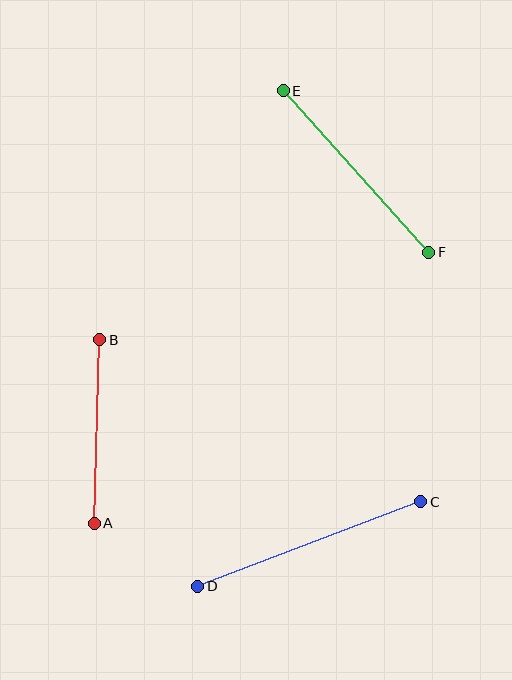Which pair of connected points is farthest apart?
Points C and D are farthest apart.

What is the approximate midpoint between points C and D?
The midpoint is at approximately (309, 544) pixels.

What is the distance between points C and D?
The distance is approximately 238 pixels.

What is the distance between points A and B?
The distance is approximately 184 pixels.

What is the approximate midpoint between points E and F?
The midpoint is at approximately (356, 172) pixels.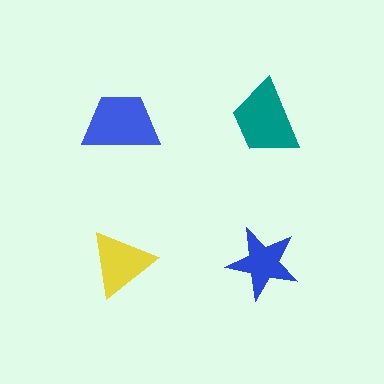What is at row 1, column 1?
A blue trapezoid.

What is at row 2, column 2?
A blue star.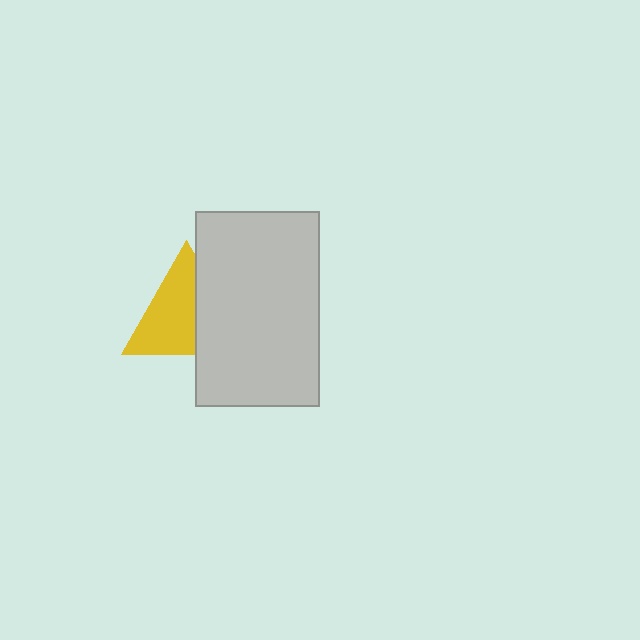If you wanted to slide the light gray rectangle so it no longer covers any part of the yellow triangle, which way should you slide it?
Slide it right — that is the most direct way to separate the two shapes.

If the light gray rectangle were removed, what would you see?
You would see the complete yellow triangle.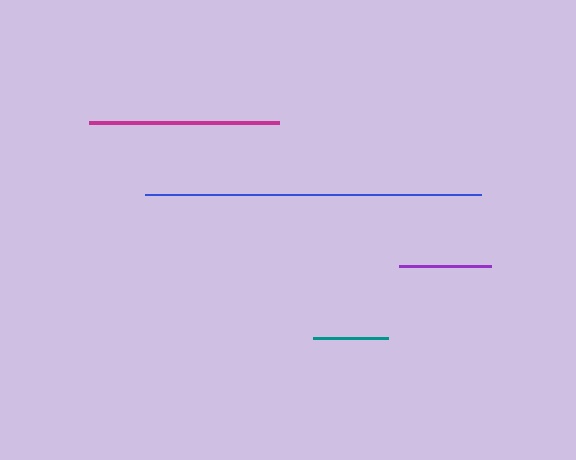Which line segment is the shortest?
The teal line is the shortest at approximately 75 pixels.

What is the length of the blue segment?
The blue segment is approximately 336 pixels long.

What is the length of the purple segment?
The purple segment is approximately 93 pixels long.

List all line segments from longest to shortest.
From longest to shortest: blue, magenta, purple, teal.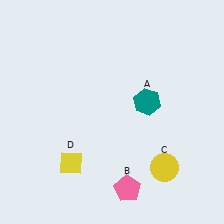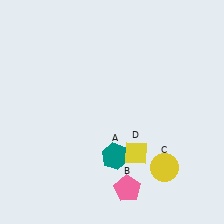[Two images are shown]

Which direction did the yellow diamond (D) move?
The yellow diamond (D) moved right.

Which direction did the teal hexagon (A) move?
The teal hexagon (A) moved down.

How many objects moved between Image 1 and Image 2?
2 objects moved between the two images.